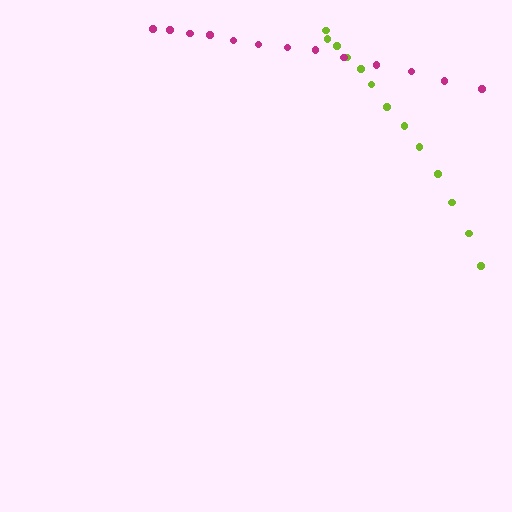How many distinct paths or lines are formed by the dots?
There are 2 distinct paths.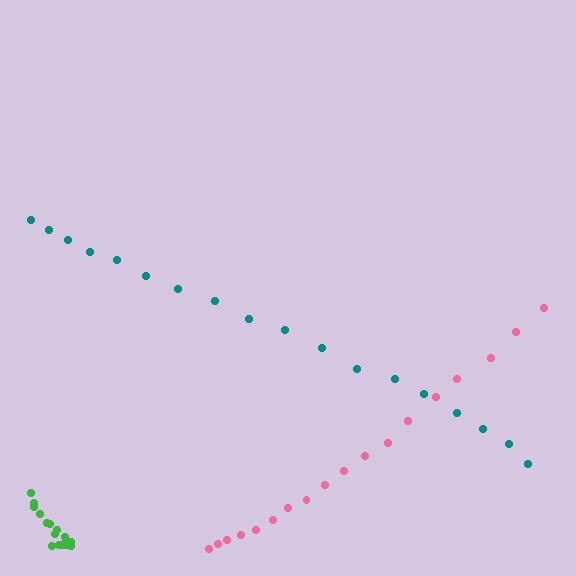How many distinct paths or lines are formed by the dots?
There are 3 distinct paths.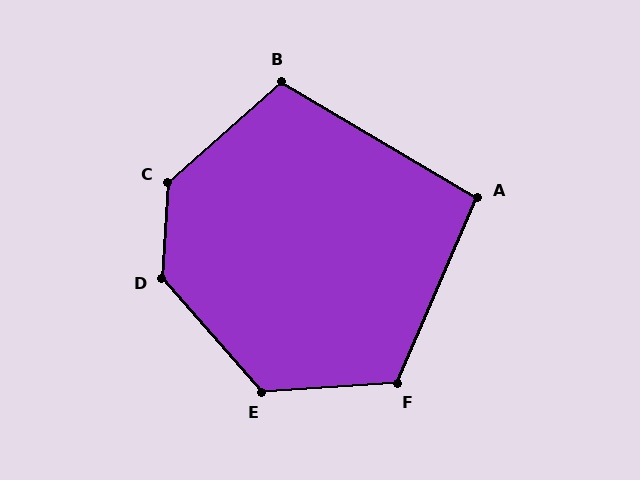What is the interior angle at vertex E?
Approximately 128 degrees (obtuse).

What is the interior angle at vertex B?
Approximately 108 degrees (obtuse).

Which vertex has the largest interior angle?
D, at approximately 135 degrees.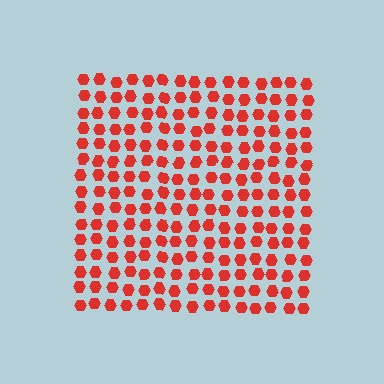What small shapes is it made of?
It is made of small hexagons.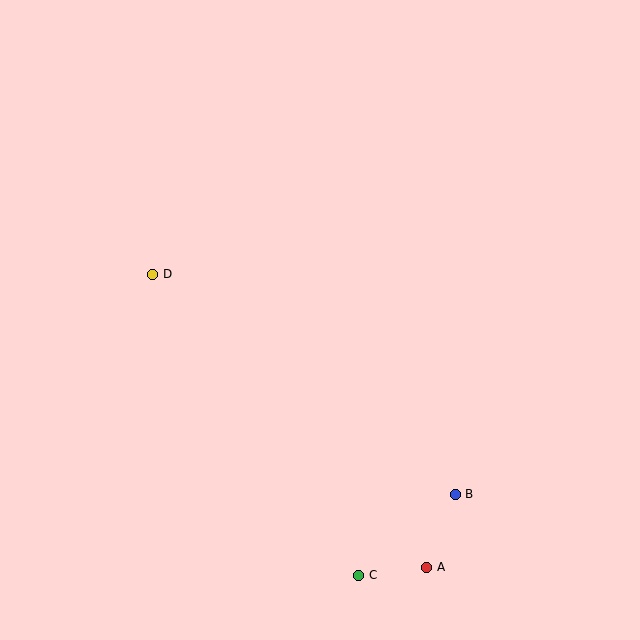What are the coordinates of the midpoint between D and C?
The midpoint between D and C is at (256, 425).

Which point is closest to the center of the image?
Point D at (153, 274) is closest to the center.